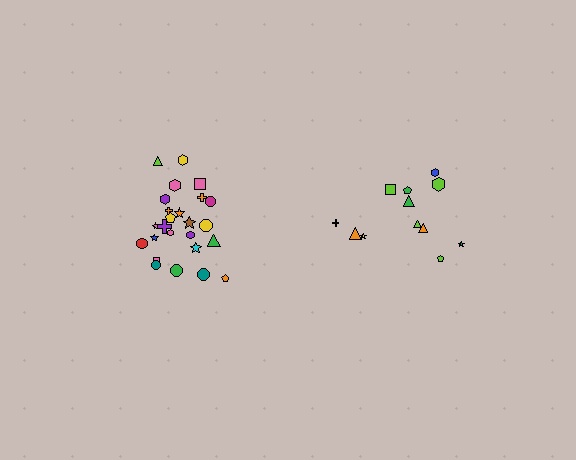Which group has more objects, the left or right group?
The left group.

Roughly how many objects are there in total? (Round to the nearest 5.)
Roughly 35 objects in total.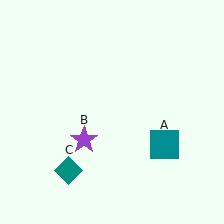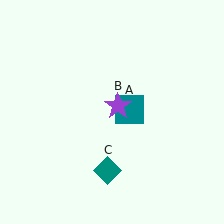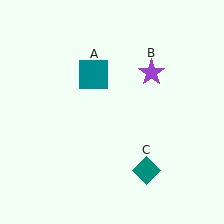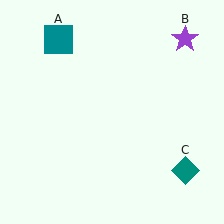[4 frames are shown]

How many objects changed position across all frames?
3 objects changed position: teal square (object A), purple star (object B), teal diamond (object C).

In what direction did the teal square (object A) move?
The teal square (object A) moved up and to the left.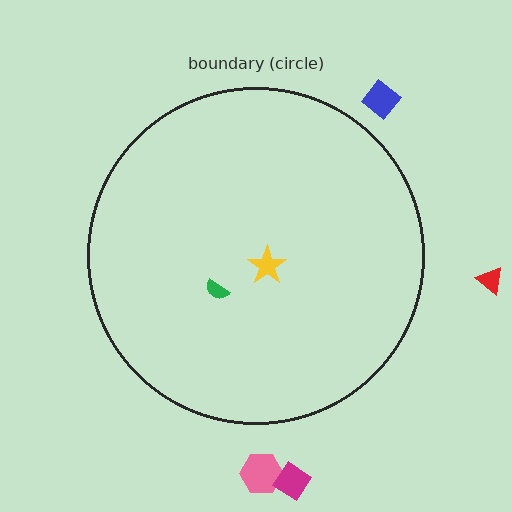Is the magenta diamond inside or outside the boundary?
Outside.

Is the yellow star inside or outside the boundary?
Inside.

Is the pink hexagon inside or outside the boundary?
Outside.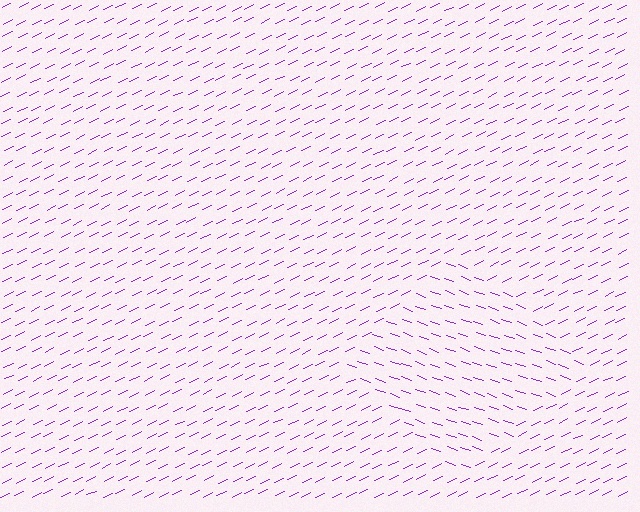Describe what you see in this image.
The image is filled with small purple line segments. A diamond region in the image has lines oriented differently from the surrounding lines, creating a visible texture boundary.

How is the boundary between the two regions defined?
The boundary is defined purely by a change in line orientation (approximately 45 degrees difference). All lines are the same color and thickness.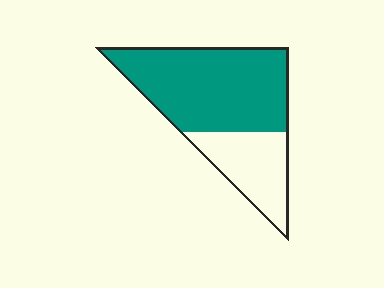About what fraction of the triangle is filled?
About two thirds (2/3).